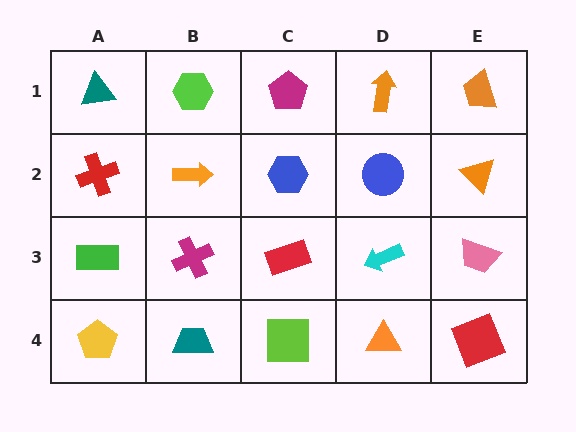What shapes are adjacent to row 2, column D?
An orange arrow (row 1, column D), a cyan arrow (row 3, column D), a blue hexagon (row 2, column C), an orange triangle (row 2, column E).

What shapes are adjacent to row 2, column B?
A lime hexagon (row 1, column B), a magenta cross (row 3, column B), a red cross (row 2, column A), a blue hexagon (row 2, column C).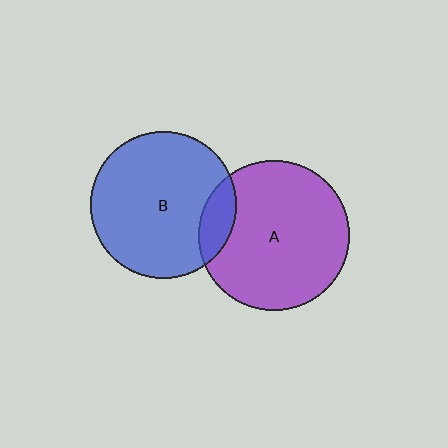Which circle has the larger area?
Circle A (purple).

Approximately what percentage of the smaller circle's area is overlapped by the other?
Approximately 15%.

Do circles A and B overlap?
Yes.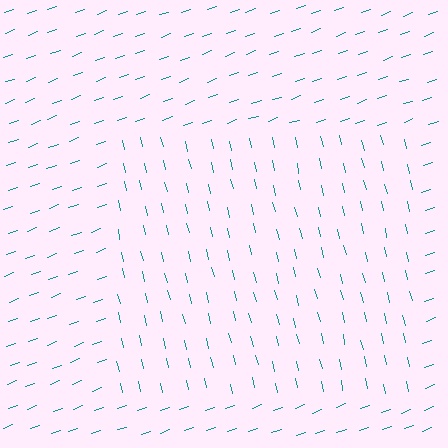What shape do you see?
I see a rectangle.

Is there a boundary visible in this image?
Yes, there is a texture boundary formed by a change in line orientation.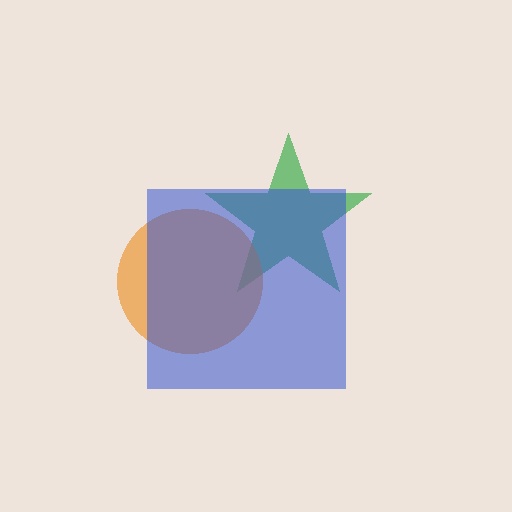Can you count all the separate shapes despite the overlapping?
Yes, there are 3 separate shapes.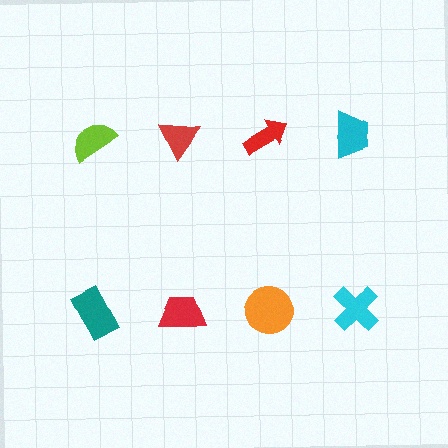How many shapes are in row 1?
4 shapes.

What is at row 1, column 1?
A lime semicircle.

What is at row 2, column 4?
A cyan cross.